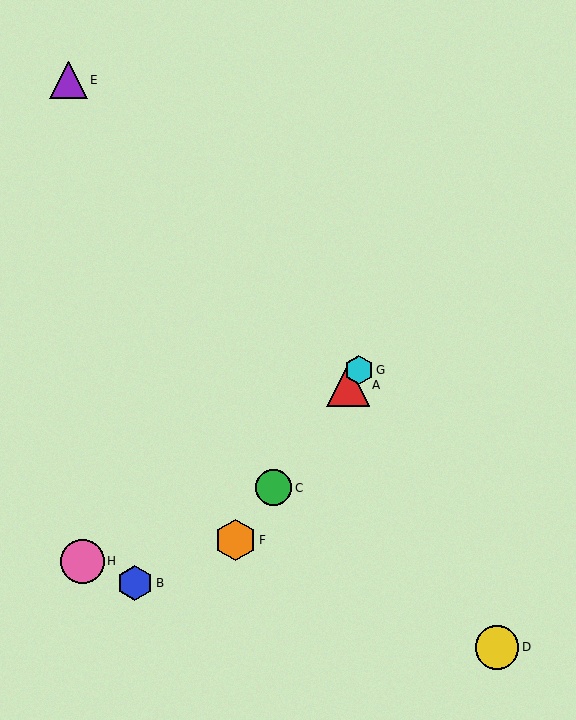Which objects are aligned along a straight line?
Objects A, C, F, G are aligned along a straight line.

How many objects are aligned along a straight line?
4 objects (A, C, F, G) are aligned along a straight line.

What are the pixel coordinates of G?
Object G is at (359, 370).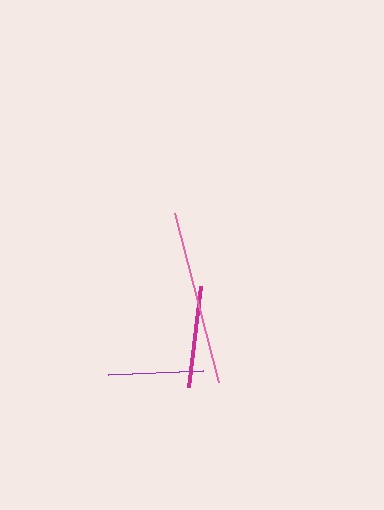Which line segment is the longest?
The pink line is the longest at approximately 175 pixels.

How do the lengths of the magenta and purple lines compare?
The magenta and purple lines are approximately the same length.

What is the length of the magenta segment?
The magenta segment is approximately 102 pixels long.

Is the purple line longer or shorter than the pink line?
The pink line is longer than the purple line.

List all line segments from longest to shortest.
From longest to shortest: pink, magenta, purple.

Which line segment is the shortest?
The purple line is the shortest at approximately 95 pixels.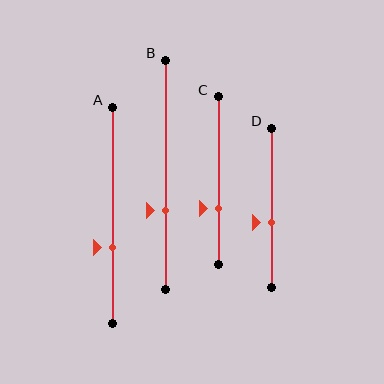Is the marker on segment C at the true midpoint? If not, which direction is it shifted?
No, the marker on segment C is shifted downward by about 16% of the segment length.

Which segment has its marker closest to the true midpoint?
Segment D has its marker closest to the true midpoint.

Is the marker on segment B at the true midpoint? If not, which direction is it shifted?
No, the marker on segment B is shifted downward by about 16% of the segment length.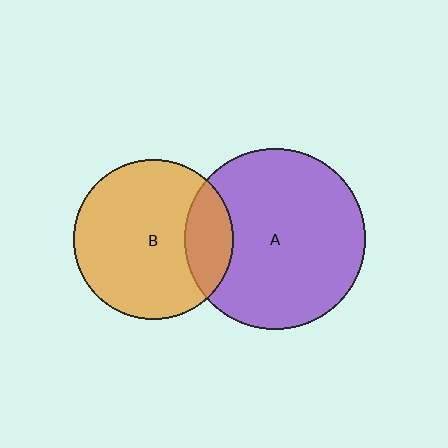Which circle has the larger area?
Circle A (purple).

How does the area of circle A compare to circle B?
Approximately 1.3 times.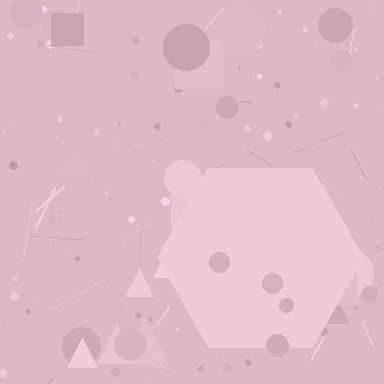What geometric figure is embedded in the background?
A hexagon is embedded in the background.